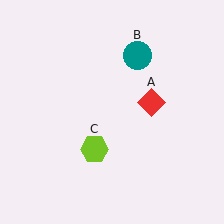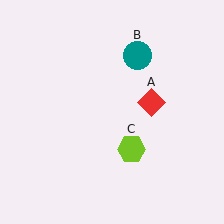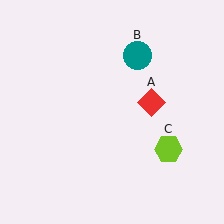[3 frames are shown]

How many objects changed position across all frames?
1 object changed position: lime hexagon (object C).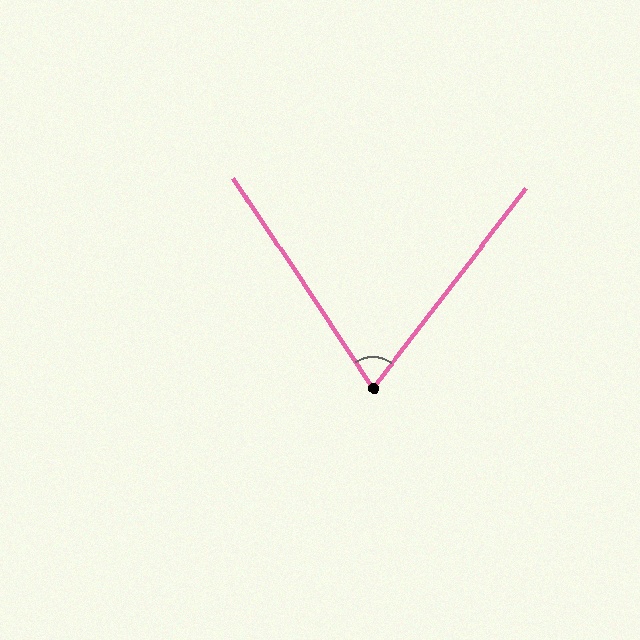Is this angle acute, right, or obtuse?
It is acute.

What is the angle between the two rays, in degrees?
Approximately 71 degrees.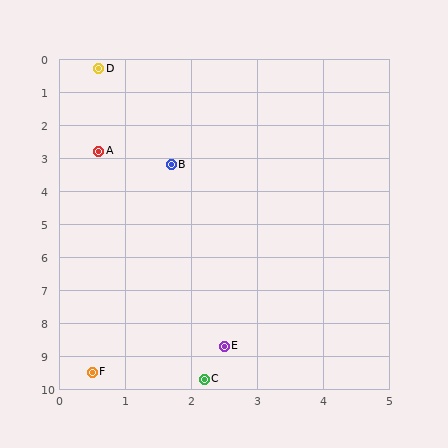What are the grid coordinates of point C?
Point C is at approximately (2.2, 9.7).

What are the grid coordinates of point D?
Point D is at approximately (0.6, 0.3).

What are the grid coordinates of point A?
Point A is at approximately (0.6, 2.8).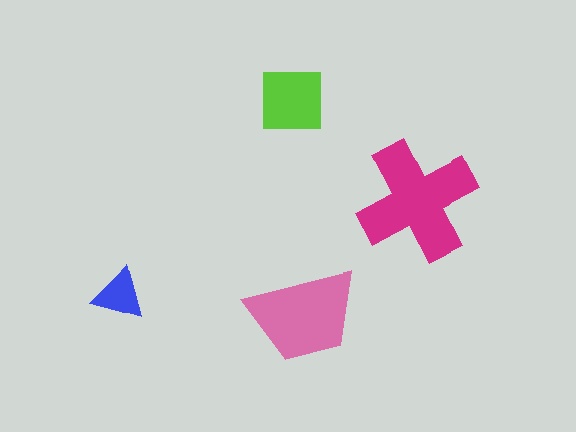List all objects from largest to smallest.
The magenta cross, the pink trapezoid, the lime square, the blue triangle.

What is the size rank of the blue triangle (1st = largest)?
4th.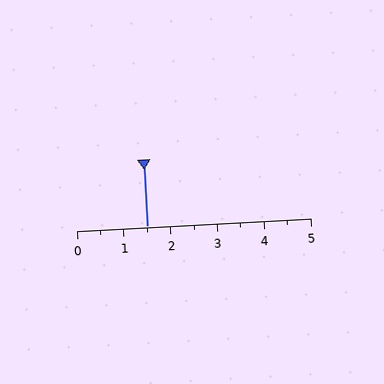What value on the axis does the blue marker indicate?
The marker indicates approximately 1.5.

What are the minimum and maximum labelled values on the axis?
The axis runs from 0 to 5.